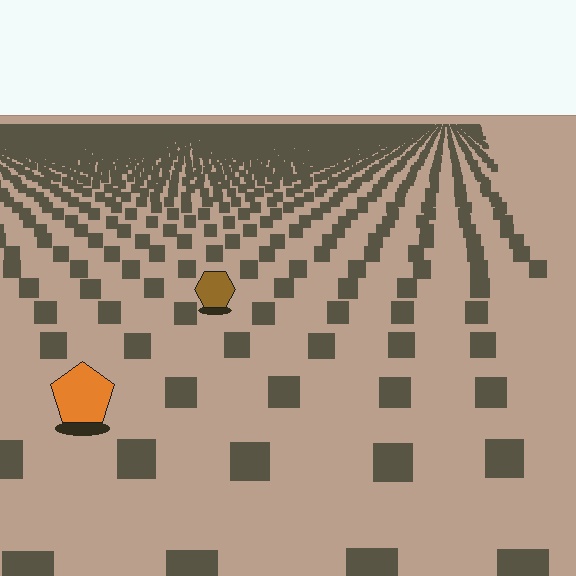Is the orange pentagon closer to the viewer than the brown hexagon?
Yes. The orange pentagon is closer — you can tell from the texture gradient: the ground texture is coarser near it.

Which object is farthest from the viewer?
The brown hexagon is farthest from the viewer. It appears smaller and the ground texture around it is denser.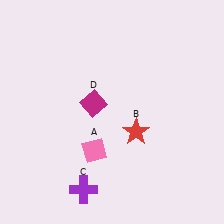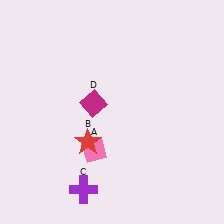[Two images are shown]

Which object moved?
The red star (B) moved left.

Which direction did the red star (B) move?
The red star (B) moved left.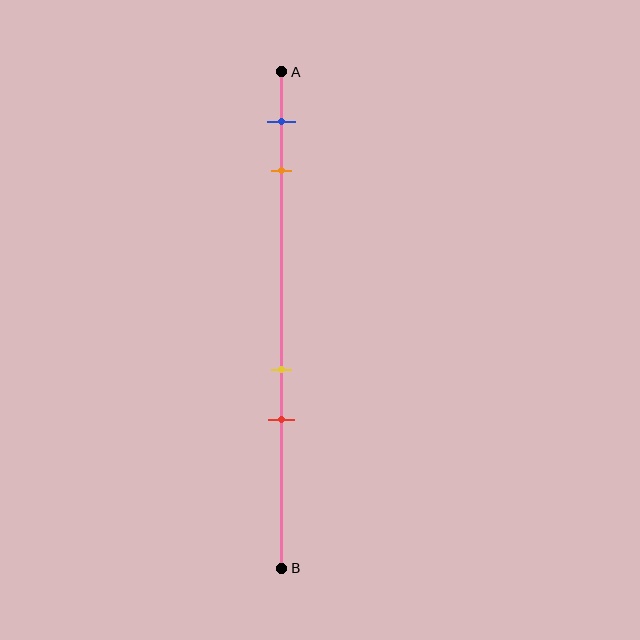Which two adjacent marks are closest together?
The yellow and red marks are the closest adjacent pair.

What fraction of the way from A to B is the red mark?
The red mark is approximately 70% (0.7) of the way from A to B.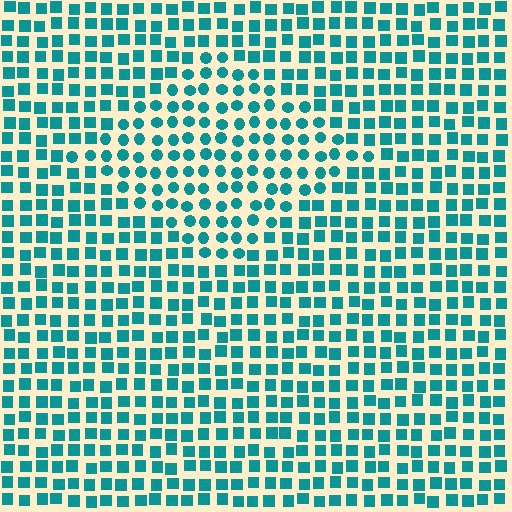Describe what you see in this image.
The image is filled with small teal elements arranged in a uniform grid. A diamond-shaped region contains circles, while the surrounding area contains squares. The boundary is defined purely by the change in element shape.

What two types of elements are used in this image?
The image uses circles inside the diamond region and squares outside it.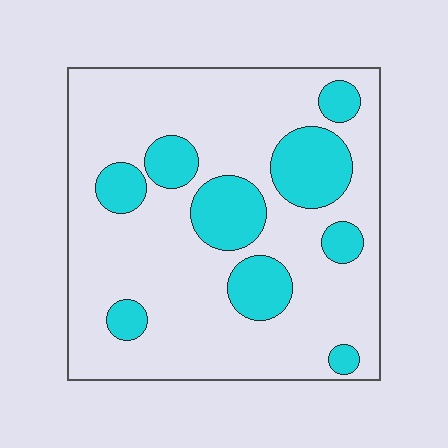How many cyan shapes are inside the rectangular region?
9.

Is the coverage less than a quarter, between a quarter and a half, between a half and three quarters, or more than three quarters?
Less than a quarter.